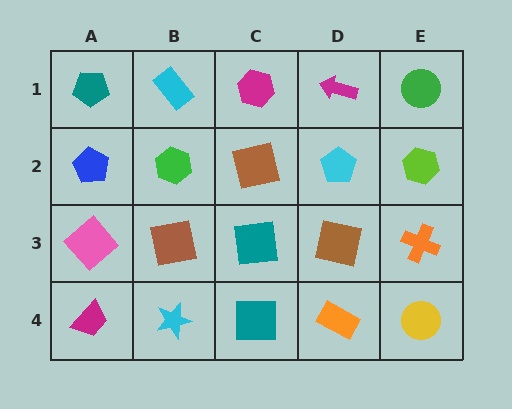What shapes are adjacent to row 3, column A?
A blue pentagon (row 2, column A), a magenta trapezoid (row 4, column A), a brown square (row 3, column B).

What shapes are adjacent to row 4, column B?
A brown square (row 3, column B), a magenta trapezoid (row 4, column A), a teal square (row 4, column C).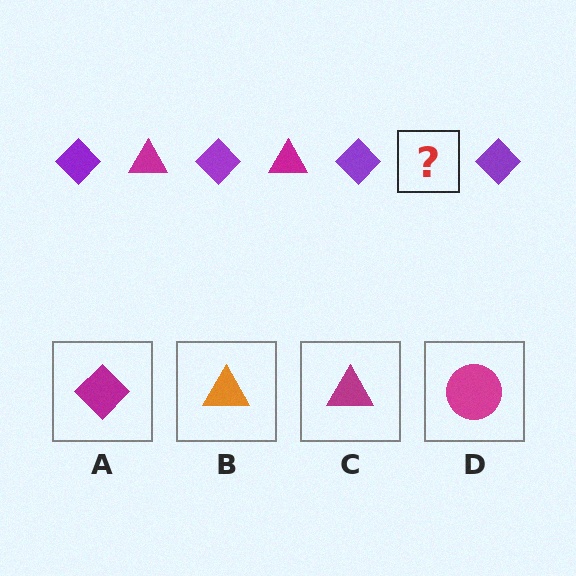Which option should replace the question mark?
Option C.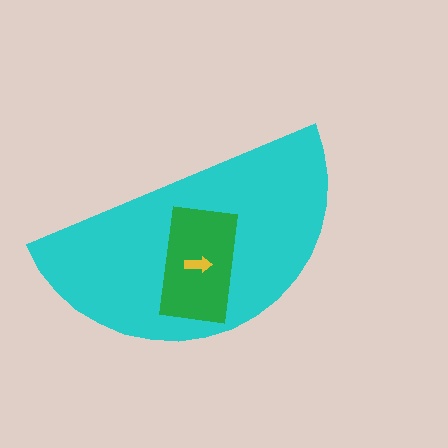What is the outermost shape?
The cyan semicircle.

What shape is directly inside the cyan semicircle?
The green rectangle.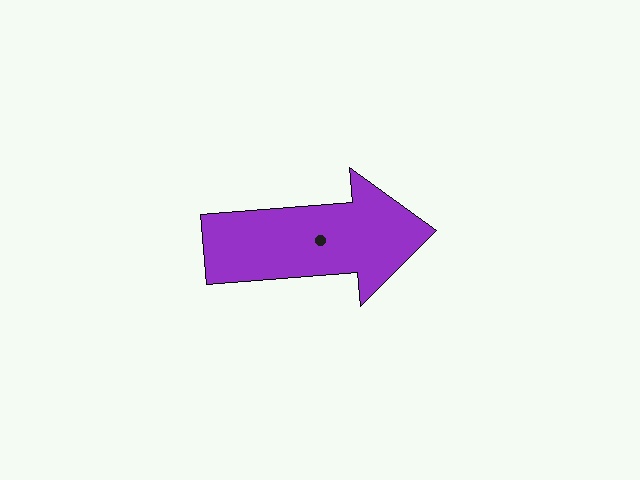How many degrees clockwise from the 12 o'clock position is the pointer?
Approximately 85 degrees.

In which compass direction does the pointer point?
East.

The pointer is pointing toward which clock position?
Roughly 3 o'clock.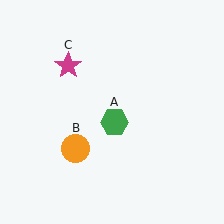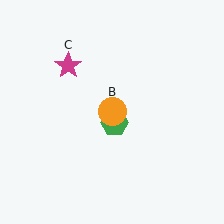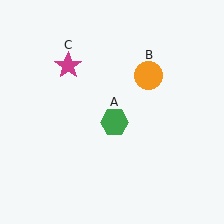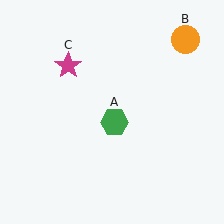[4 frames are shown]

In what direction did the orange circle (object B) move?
The orange circle (object B) moved up and to the right.